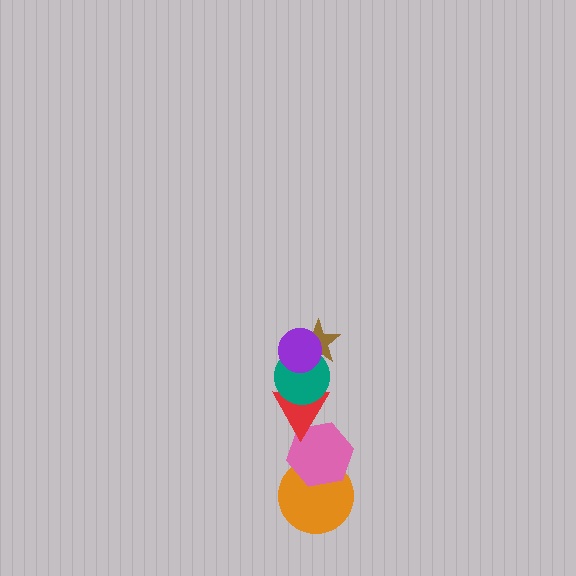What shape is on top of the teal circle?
The brown star is on top of the teal circle.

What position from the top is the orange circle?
The orange circle is 6th from the top.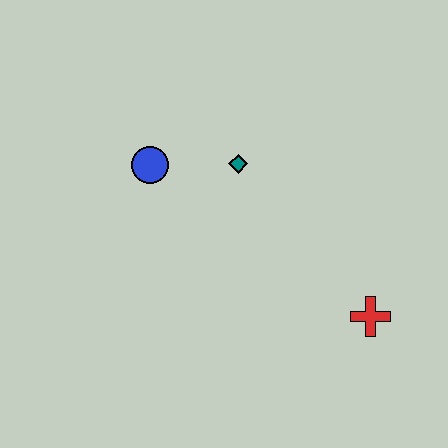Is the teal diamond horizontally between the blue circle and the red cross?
Yes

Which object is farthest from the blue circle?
The red cross is farthest from the blue circle.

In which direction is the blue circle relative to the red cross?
The blue circle is to the left of the red cross.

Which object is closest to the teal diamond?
The blue circle is closest to the teal diamond.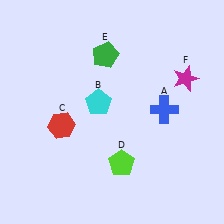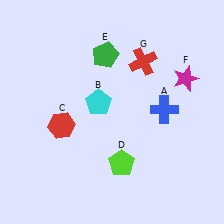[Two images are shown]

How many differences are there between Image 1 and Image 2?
There is 1 difference between the two images.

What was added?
A red cross (G) was added in Image 2.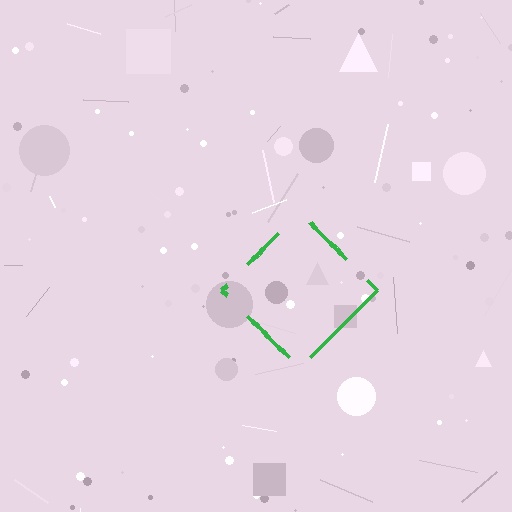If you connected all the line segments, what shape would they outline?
They would outline a diamond.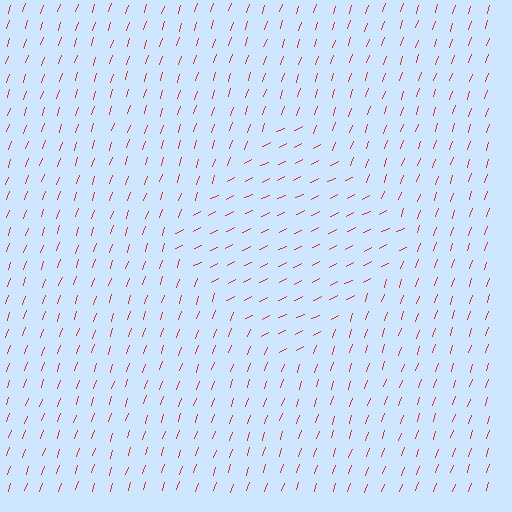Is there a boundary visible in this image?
Yes, there is a texture boundary formed by a change in line orientation.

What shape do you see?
I see a diamond.